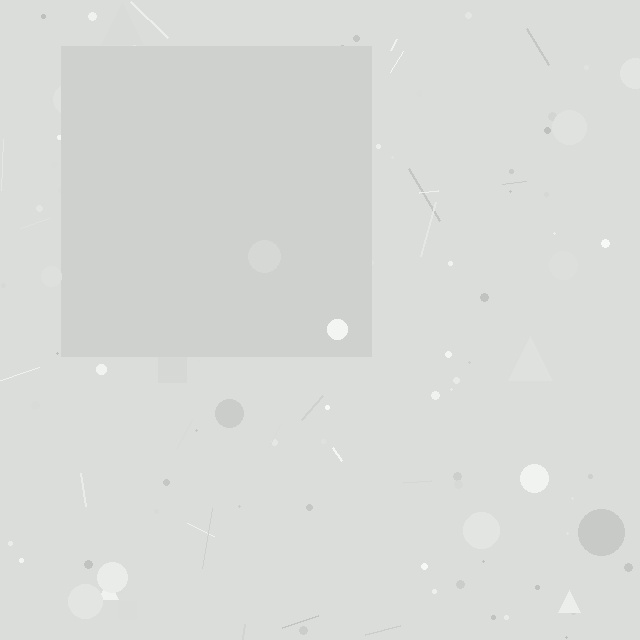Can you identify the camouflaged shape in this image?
The camouflaged shape is a square.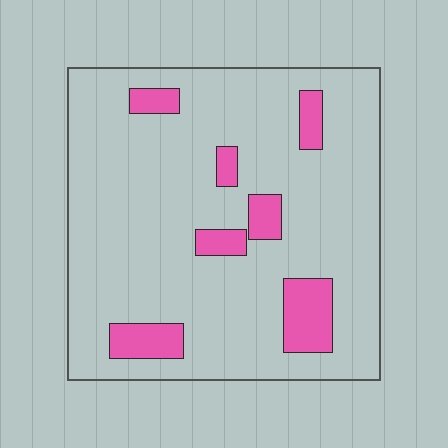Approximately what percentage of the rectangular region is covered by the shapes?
Approximately 15%.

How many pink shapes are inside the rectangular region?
7.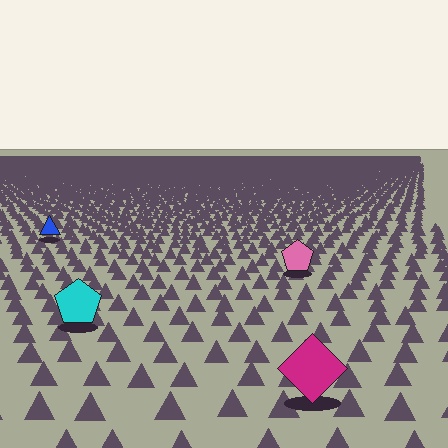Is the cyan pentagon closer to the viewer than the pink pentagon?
Yes. The cyan pentagon is closer — you can tell from the texture gradient: the ground texture is coarser near it.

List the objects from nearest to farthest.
From nearest to farthest: the magenta diamond, the cyan pentagon, the pink pentagon, the blue triangle.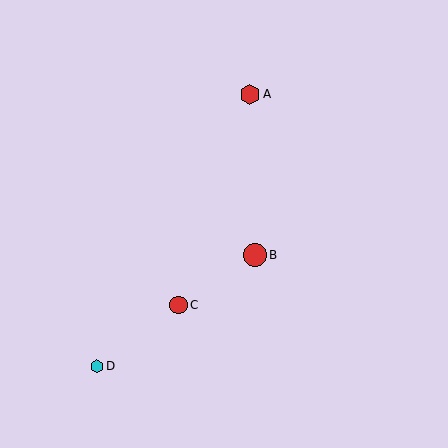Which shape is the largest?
The red circle (labeled B) is the largest.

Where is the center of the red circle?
The center of the red circle is at (179, 305).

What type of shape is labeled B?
Shape B is a red circle.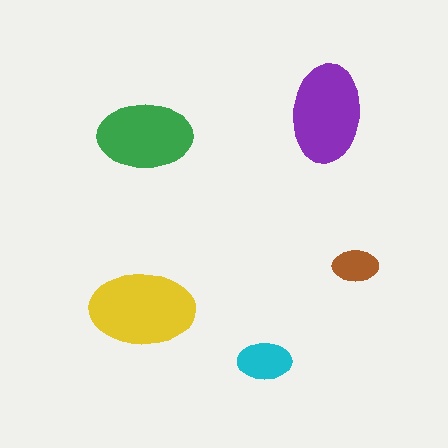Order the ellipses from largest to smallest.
the yellow one, the purple one, the green one, the cyan one, the brown one.